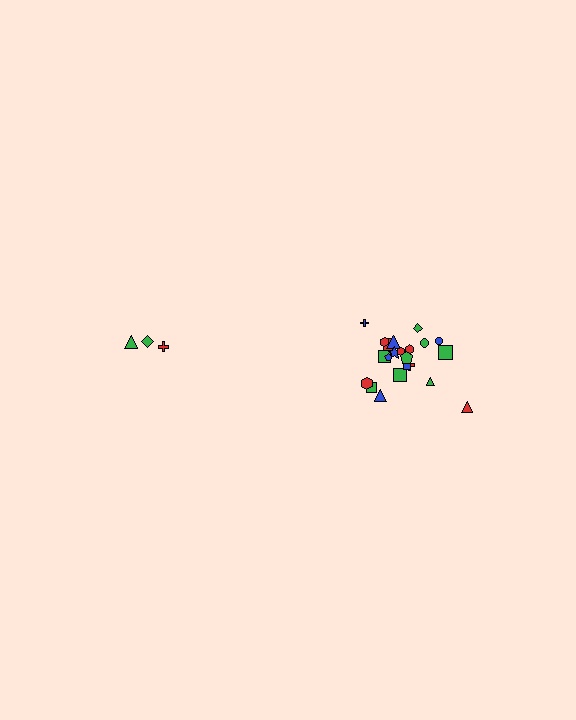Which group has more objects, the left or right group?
The right group.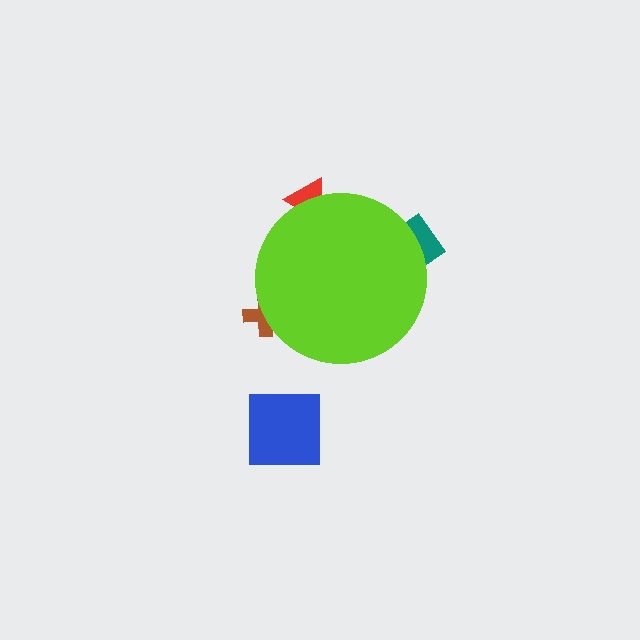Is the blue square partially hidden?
No, the blue square is fully visible.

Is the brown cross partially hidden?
Yes, the brown cross is partially hidden behind the lime circle.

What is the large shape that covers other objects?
A lime circle.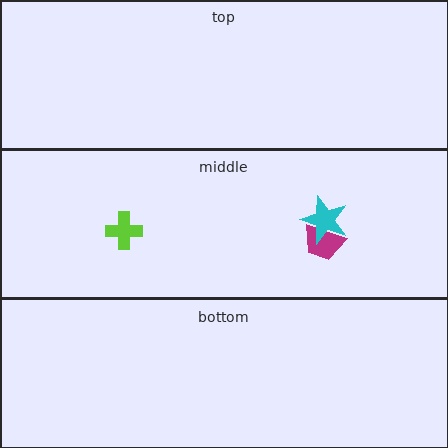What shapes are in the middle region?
The lime cross, the magenta trapezoid, the cyan star.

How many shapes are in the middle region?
3.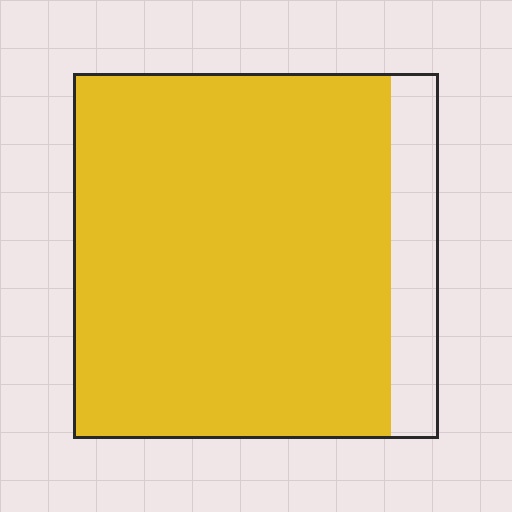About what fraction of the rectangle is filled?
About seven eighths (7/8).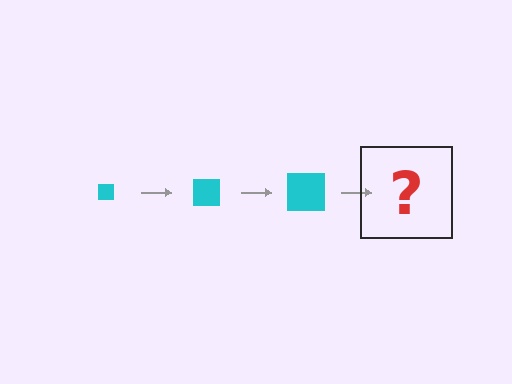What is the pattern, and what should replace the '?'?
The pattern is that the square gets progressively larger each step. The '?' should be a cyan square, larger than the previous one.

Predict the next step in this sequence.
The next step is a cyan square, larger than the previous one.